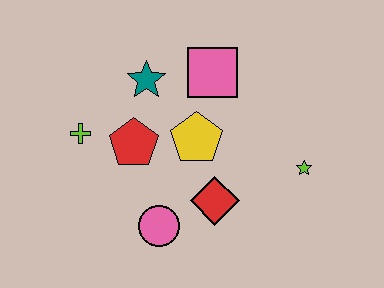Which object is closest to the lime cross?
The red pentagon is closest to the lime cross.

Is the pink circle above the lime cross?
No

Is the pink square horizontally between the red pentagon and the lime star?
Yes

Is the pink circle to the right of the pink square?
No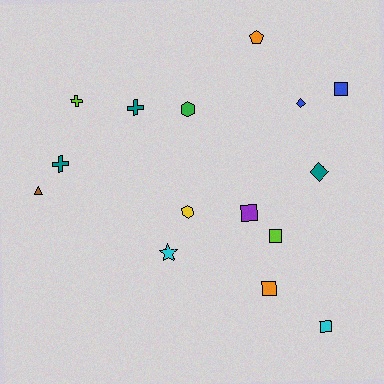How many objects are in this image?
There are 15 objects.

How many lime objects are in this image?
There are 2 lime objects.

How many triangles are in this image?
There is 1 triangle.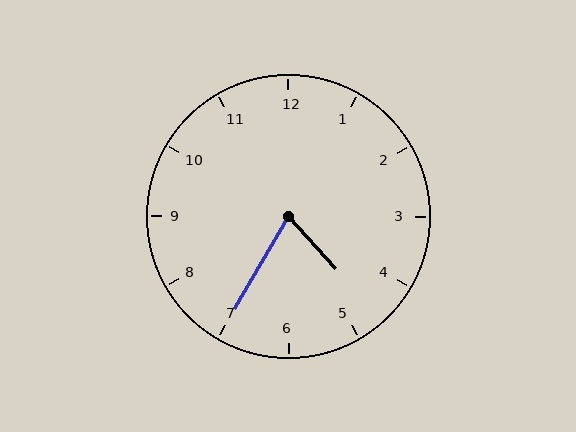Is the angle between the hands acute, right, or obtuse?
It is acute.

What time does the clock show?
4:35.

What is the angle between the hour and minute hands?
Approximately 72 degrees.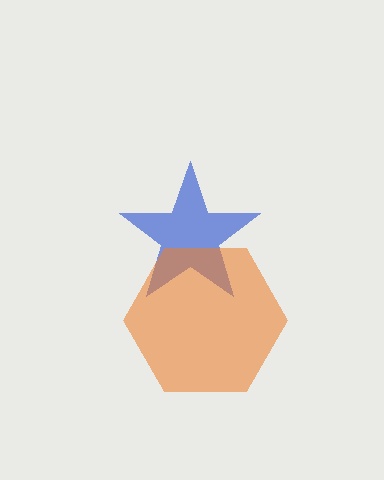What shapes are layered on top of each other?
The layered shapes are: a blue star, an orange hexagon.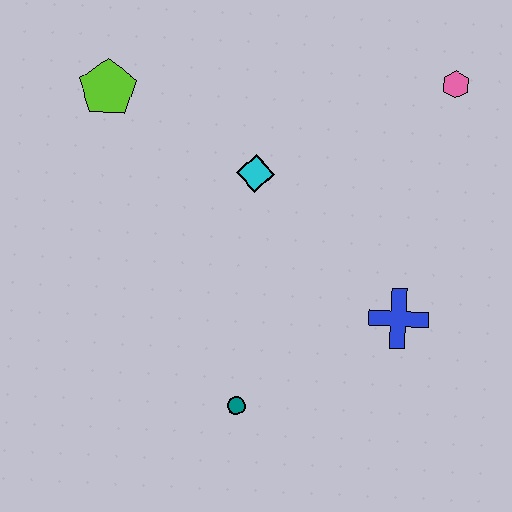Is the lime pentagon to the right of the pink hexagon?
No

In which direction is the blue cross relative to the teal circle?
The blue cross is to the right of the teal circle.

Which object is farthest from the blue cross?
The lime pentagon is farthest from the blue cross.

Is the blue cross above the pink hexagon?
No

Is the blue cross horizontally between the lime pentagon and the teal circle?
No